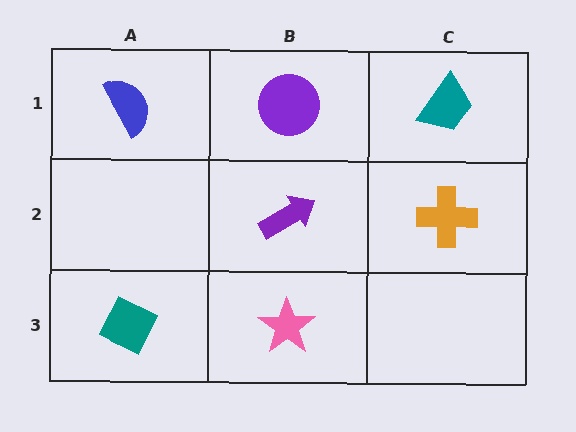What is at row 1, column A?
A blue semicircle.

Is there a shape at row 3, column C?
No, that cell is empty.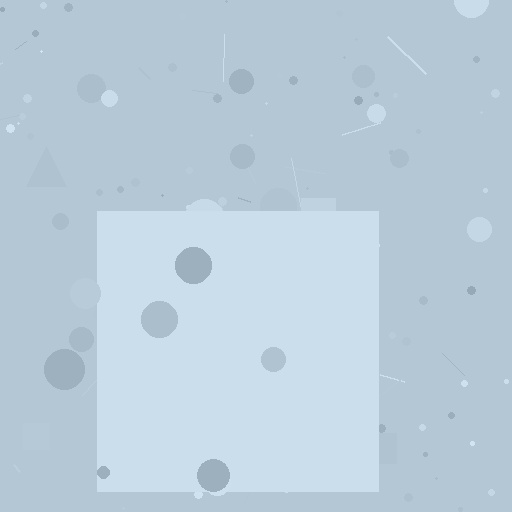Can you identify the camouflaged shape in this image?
The camouflaged shape is a square.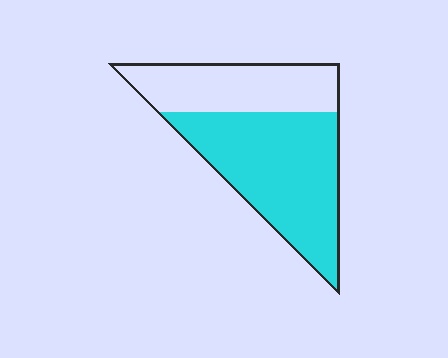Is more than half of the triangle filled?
Yes.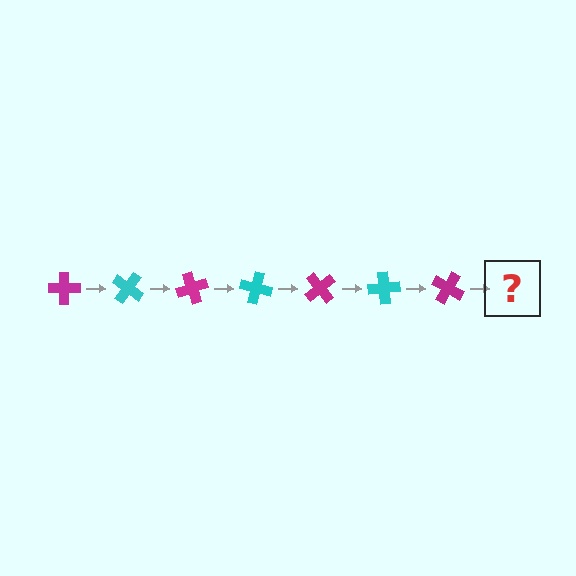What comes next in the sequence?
The next element should be a cyan cross, rotated 245 degrees from the start.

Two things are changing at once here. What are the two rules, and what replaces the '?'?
The two rules are that it rotates 35 degrees each step and the color cycles through magenta and cyan. The '?' should be a cyan cross, rotated 245 degrees from the start.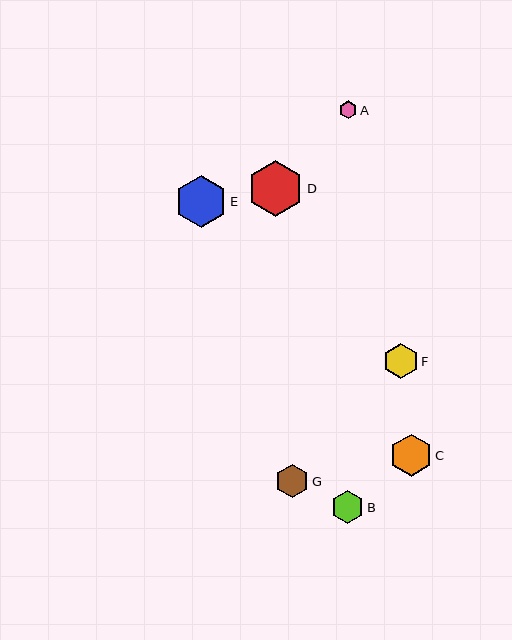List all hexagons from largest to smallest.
From largest to smallest: D, E, C, F, G, B, A.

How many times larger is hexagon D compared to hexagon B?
Hexagon D is approximately 1.7 times the size of hexagon B.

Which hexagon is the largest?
Hexagon D is the largest with a size of approximately 56 pixels.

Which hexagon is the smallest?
Hexagon A is the smallest with a size of approximately 18 pixels.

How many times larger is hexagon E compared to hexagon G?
Hexagon E is approximately 1.5 times the size of hexagon G.